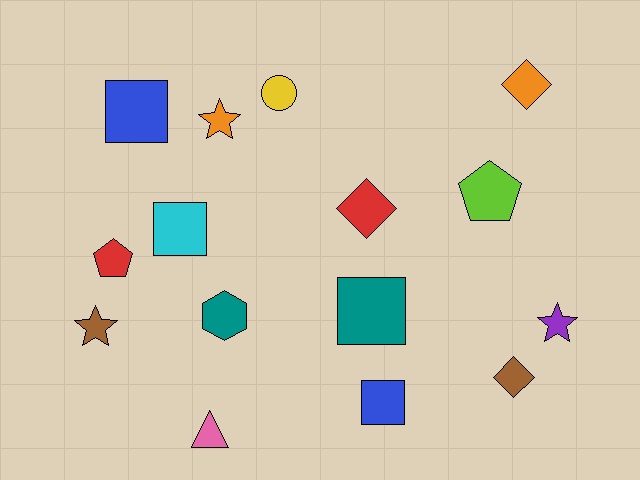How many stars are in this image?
There are 3 stars.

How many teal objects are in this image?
There are 2 teal objects.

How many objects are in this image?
There are 15 objects.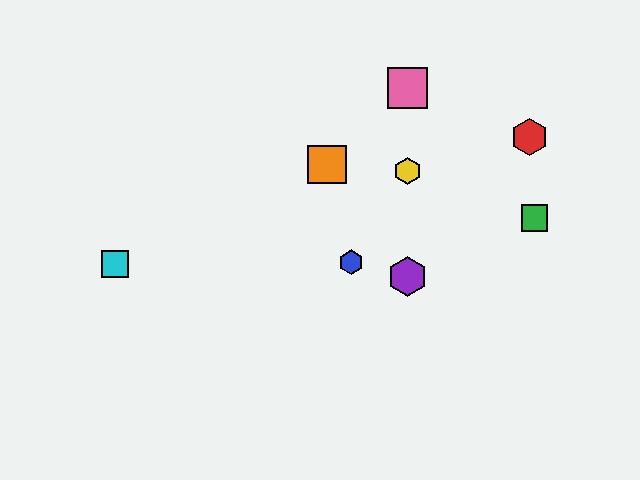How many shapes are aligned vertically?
3 shapes (the yellow hexagon, the purple hexagon, the pink square) are aligned vertically.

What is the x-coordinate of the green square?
The green square is at x≈535.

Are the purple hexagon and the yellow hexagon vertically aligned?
Yes, both are at x≈407.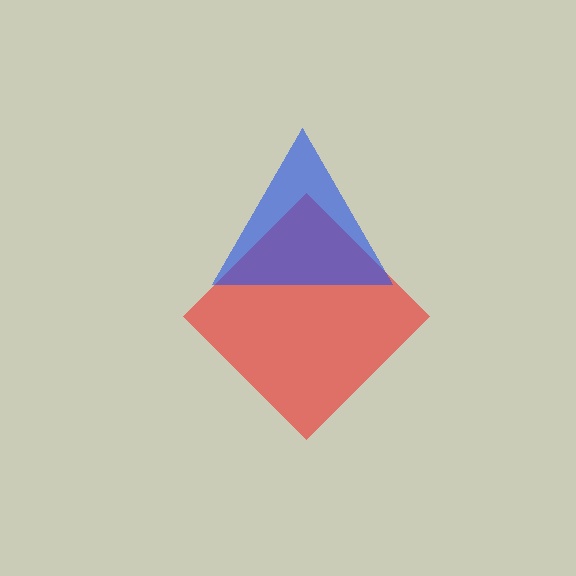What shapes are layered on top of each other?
The layered shapes are: a red diamond, a blue triangle.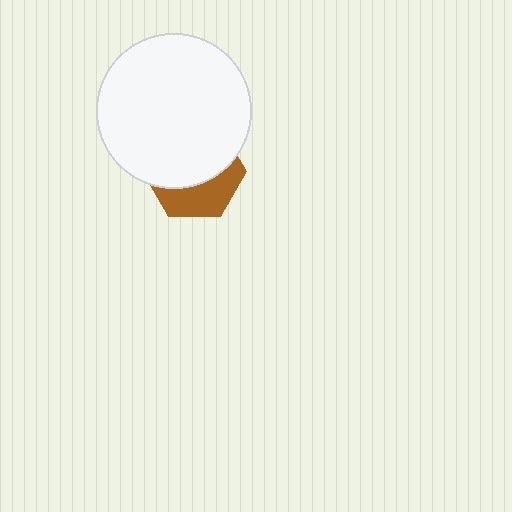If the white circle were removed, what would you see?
You would see the complete brown hexagon.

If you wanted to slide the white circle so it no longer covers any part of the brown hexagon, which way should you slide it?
Slide it up — that is the most direct way to separate the two shapes.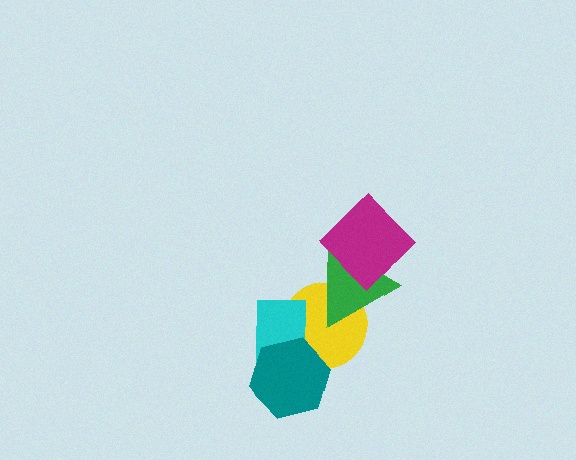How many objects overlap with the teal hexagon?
2 objects overlap with the teal hexagon.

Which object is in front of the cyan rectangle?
The teal hexagon is in front of the cyan rectangle.